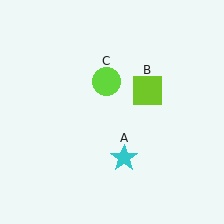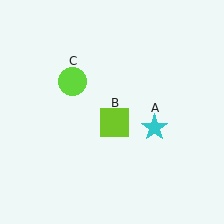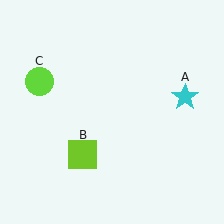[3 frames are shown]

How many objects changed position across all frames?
3 objects changed position: cyan star (object A), lime square (object B), lime circle (object C).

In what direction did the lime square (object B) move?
The lime square (object B) moved down and to the left.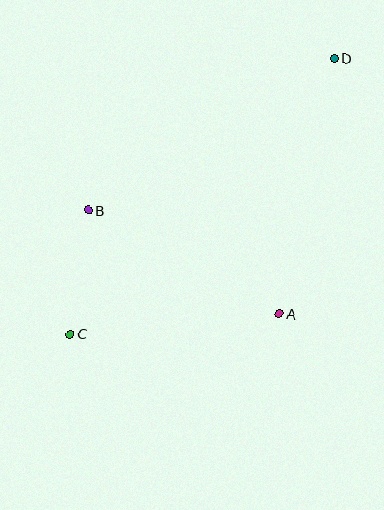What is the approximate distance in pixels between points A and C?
The distance between A and C is approximately 210 pixels.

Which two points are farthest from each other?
Points C and D are farthest from each other.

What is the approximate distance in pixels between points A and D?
The distance between A and D is approximately 261 pixels.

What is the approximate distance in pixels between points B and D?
The distance between B and D is approximately 289 pixels.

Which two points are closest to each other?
Points B and C are closest to each other.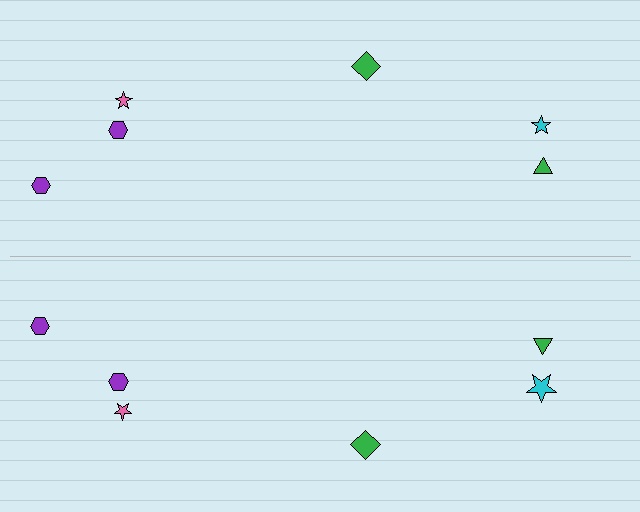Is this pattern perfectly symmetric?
No, the pattern is not perfectly symmetric. The cyan star on the bottom side has a different size than its mirror counterpart.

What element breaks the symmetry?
The cyan star on the bottom side has a different size than its mirror counterpart.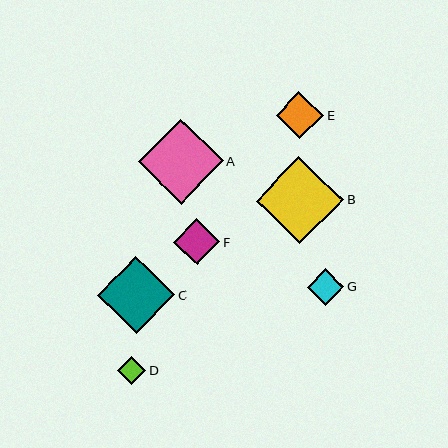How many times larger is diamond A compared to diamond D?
Diamond A is approximately 3.1 times the size of diamond D.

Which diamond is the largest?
Diamond B is the largest with a size of approximately 88 pixels.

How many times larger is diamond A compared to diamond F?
Diamond A is approximately 1.8 times the size of diamond F.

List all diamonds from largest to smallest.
From largest to smallest: B, A, C, E, F, G, D.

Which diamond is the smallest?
Diamond D is the smallest with a size of approximately 28 pixels.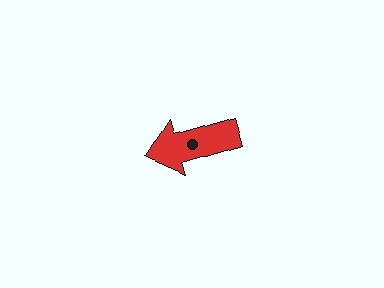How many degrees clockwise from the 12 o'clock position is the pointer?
Approximately 254 degrees.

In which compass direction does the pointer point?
West.